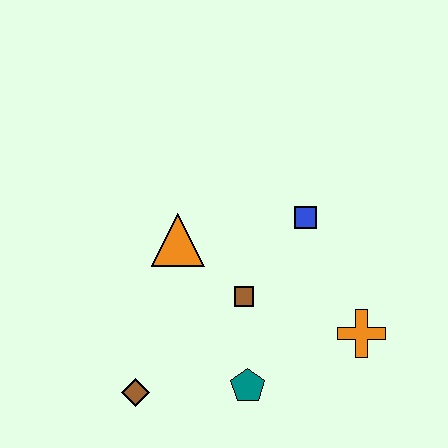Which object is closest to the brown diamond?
The teal pentagon is closest to the brown diamond.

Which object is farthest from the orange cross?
The brown diamond is farthest from the orange cross.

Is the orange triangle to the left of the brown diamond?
No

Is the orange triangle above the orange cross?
Yes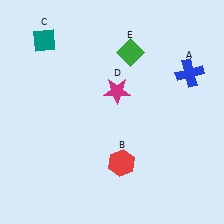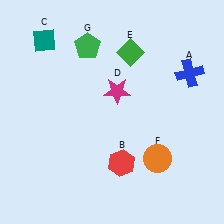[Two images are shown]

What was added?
An orange circle (F), a green pentagon (G) were added in Image 2.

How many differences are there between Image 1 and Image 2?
There are 2 differences between the two images.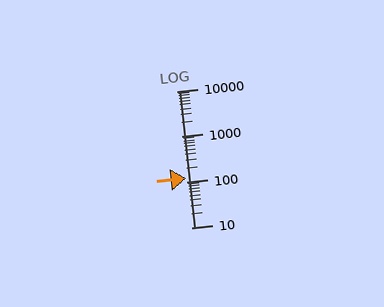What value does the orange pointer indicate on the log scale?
The pointer indicates approximately 120.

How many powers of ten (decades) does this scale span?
The scale spans 3 decades, from 10 to 10000.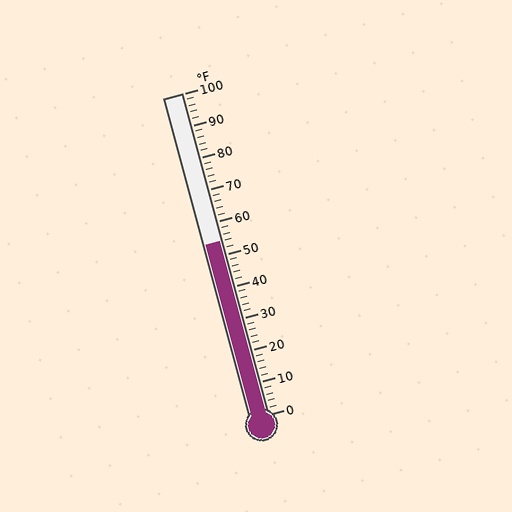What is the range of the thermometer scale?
The thermometer scale ranges from 0°F to 100°F.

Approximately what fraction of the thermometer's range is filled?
The thermometer is filled to approximately 55% of its range.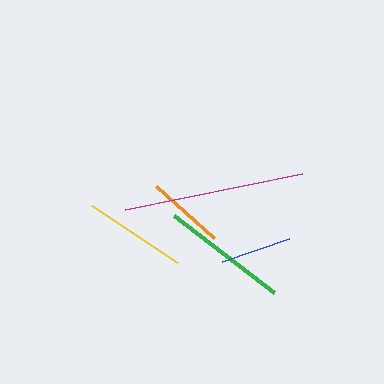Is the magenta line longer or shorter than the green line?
The magenta line is longer than the green line.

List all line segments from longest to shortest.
From longest to shortest: magenta, green, yellow, orange, blue.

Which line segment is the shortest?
The blue line is the shortest at approximately 70 pixels.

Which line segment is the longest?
The magenta line is the longest at approximately 181 pixels.